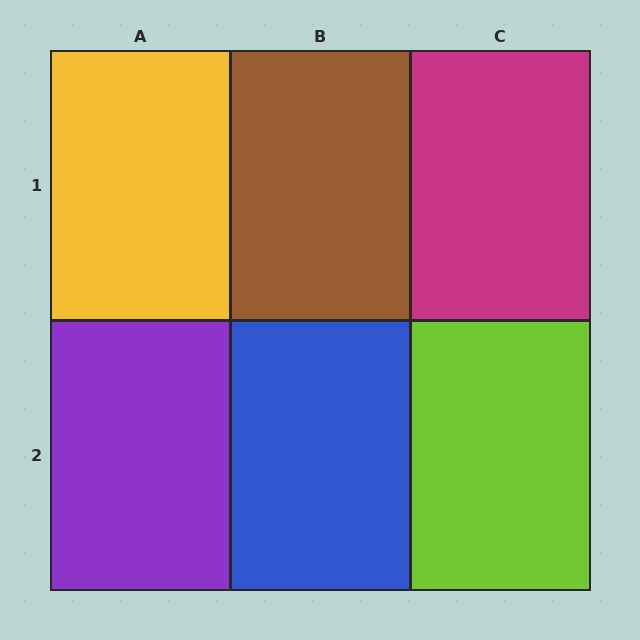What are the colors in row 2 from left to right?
Purple, blue, lime.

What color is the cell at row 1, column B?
Brown.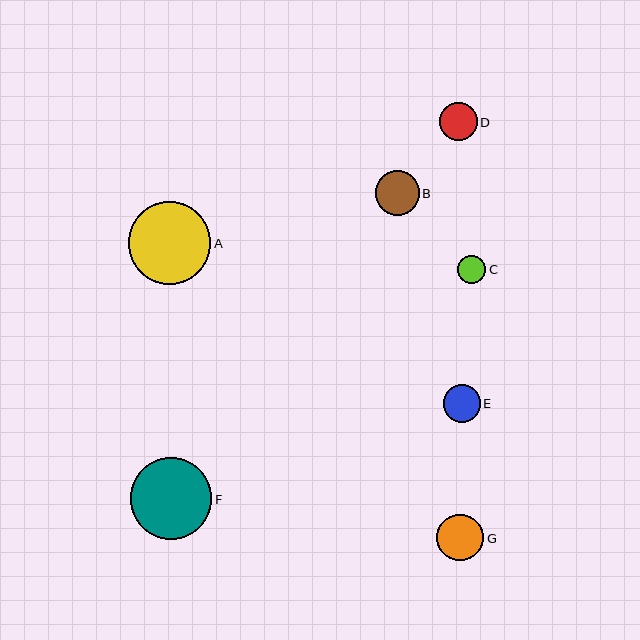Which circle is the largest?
Circle A is the largest with a size of approximately 83 pixels.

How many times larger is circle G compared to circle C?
Circle G is approximately 1.7 times the size of circle C.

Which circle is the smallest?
Circle C is the smallest with a size of approximately 28 pixels.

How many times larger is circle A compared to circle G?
Circle A is approximately 1.8 times the size of circle G.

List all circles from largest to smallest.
From largest to smallest: A, F, G, B, D, E, C.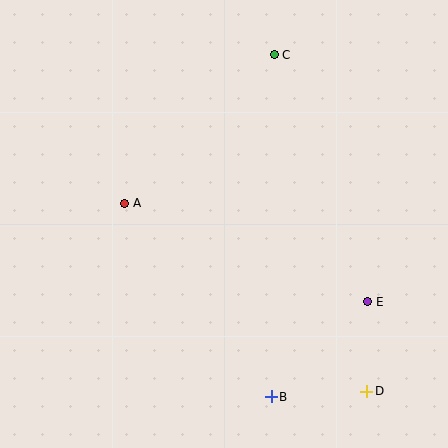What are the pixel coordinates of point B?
Point B is at (271, 397).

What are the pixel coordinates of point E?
Point E is at (368, 302).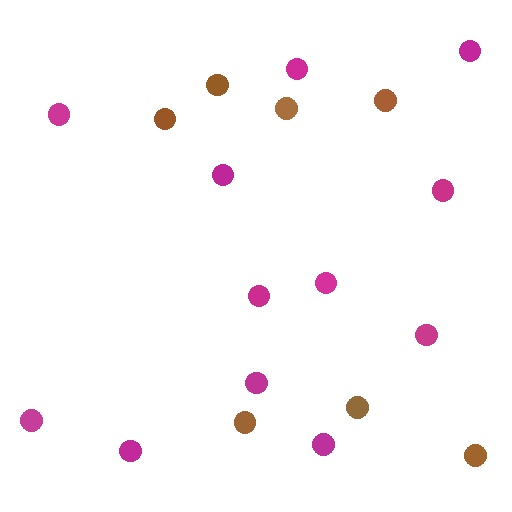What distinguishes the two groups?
There are 2 groups: one group of brown circles (7) and one group of magenta circles (12).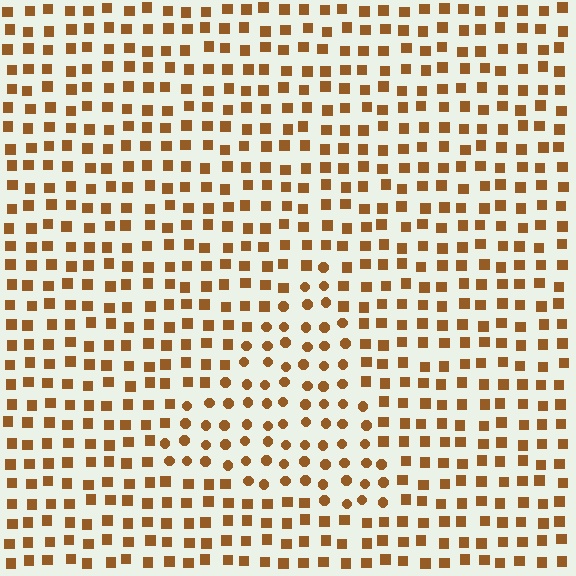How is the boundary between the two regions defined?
The boundary is defined by a change in element shape: circles inside vs. squares outside. All elements share the same color and spacing.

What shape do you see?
I see a triangle.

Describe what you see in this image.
The image is filled with small brown elements arranged in a uniform grid. A triangle-shaped region contains circles, while the surrounding area contains squares. The boundary is defined purely by the change in element shape.